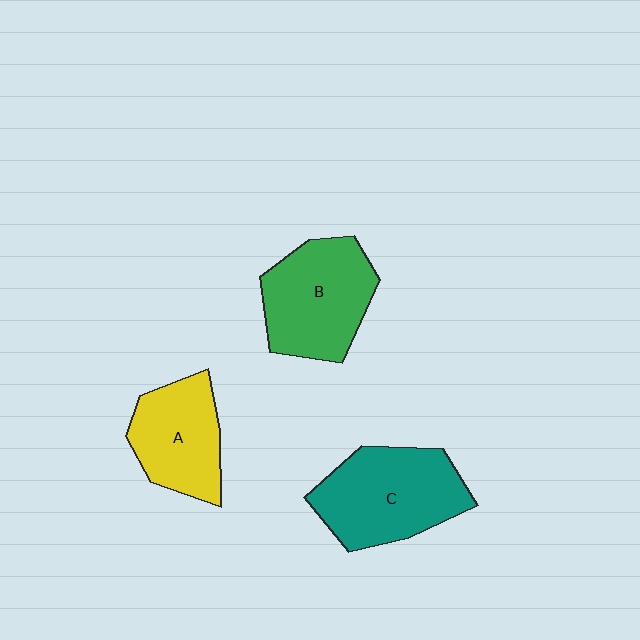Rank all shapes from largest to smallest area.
From largest to smallest: C (teal), B (green), A (yellow).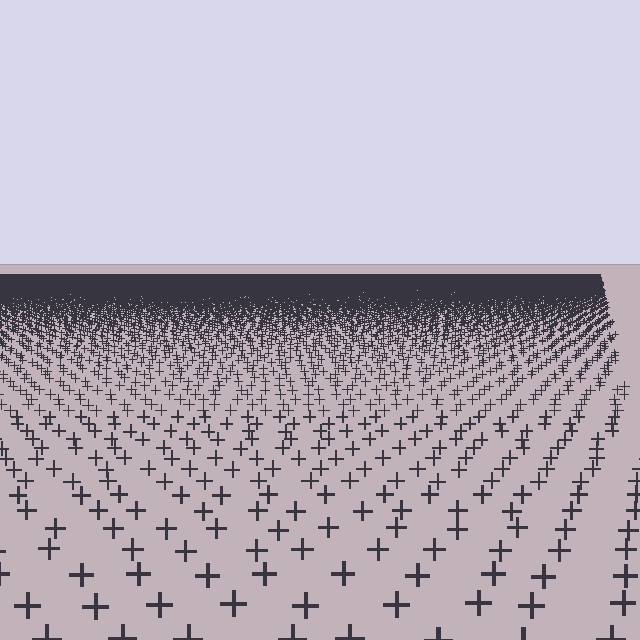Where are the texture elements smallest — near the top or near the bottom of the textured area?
Near the top.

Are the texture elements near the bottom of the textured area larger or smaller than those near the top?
Larger. Near the bottom, elements are closer to the viewer and appear at a bigger on-screen size.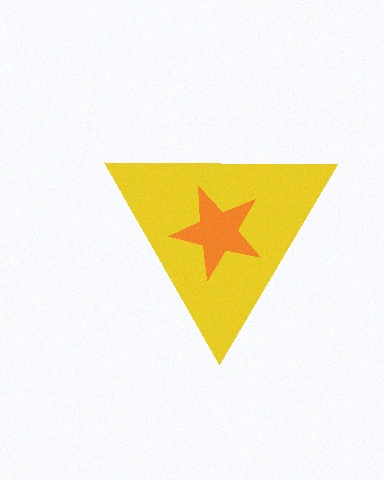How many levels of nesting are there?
2.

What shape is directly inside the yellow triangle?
The orange star.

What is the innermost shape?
The orange star.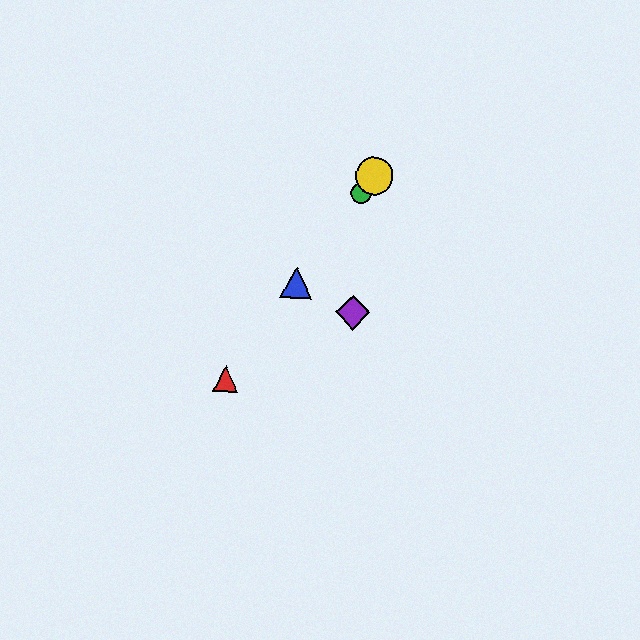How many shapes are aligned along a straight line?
4 shapes (the red triangle, the blue triangle, the green circle, the yellow circle) are aligned along a straight line.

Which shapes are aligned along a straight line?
The red triangle, the blue triangle, the green circle, the yellow circle are aligned along a straight line.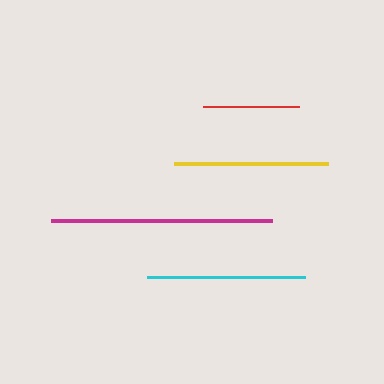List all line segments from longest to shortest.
From longest to shortest: magenta, cyan, yellow, red.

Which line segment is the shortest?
The red line is the shortest at approximately 96 pixels.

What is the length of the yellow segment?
The yellow segment is approximately 154 pixels long.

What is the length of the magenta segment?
The magenta segment is approximately 222 pixels long.